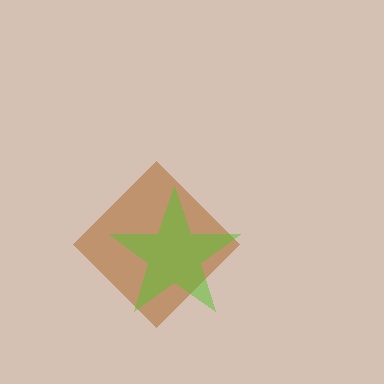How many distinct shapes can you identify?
There are 2 distinct shapes: a brown diamond, a lime star.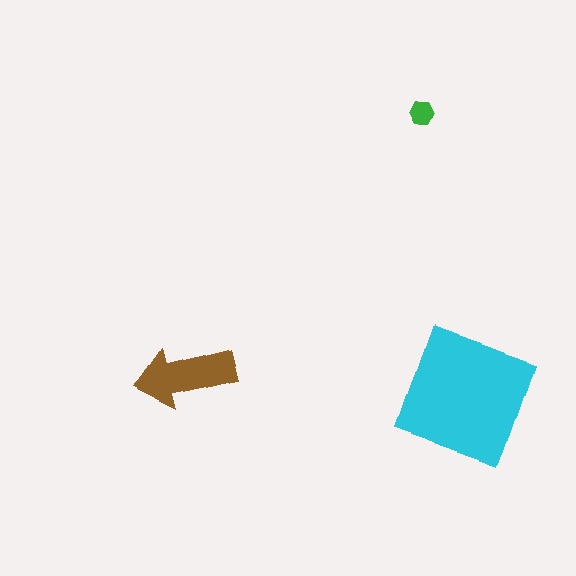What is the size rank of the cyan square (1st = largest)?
1st.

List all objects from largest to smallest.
The cyan square, the brown arrow, the green hexagon.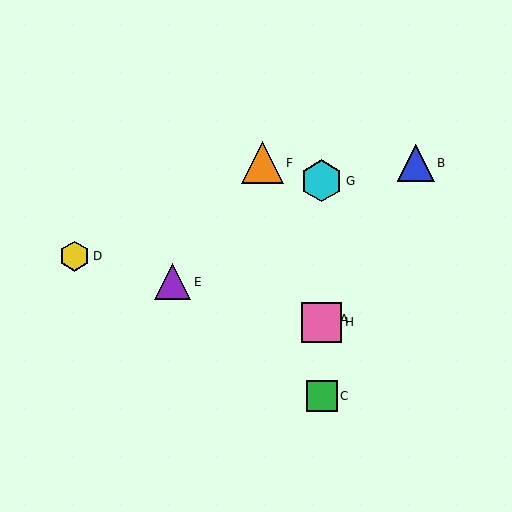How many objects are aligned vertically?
4 objects (A, C, G, H) are aligned vertically.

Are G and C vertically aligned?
Yes, both are at x≈322.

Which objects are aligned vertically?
Objects A, C, G, H are aligned vertically.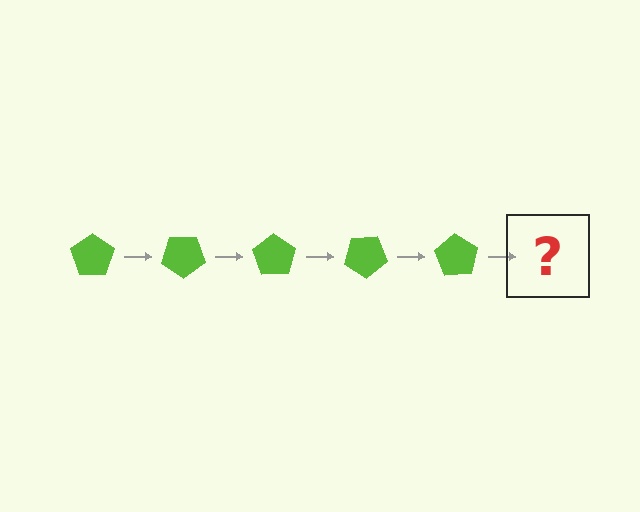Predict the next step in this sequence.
The next step is a lime pentagon rotated 175 degrees.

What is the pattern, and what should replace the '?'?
The pattern is that the pentagon rotates 35 degrees each step. The '?' should be a lime pentagon rotated 175 degrees.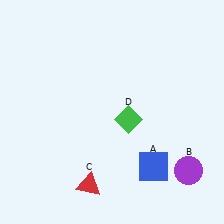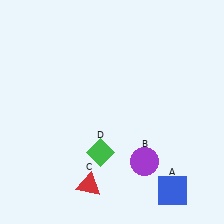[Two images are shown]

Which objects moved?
The objects that moved are: the blue square (A), the purple circle (B), the green diamond (D).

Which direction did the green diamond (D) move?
The green diamond (D) moved down.